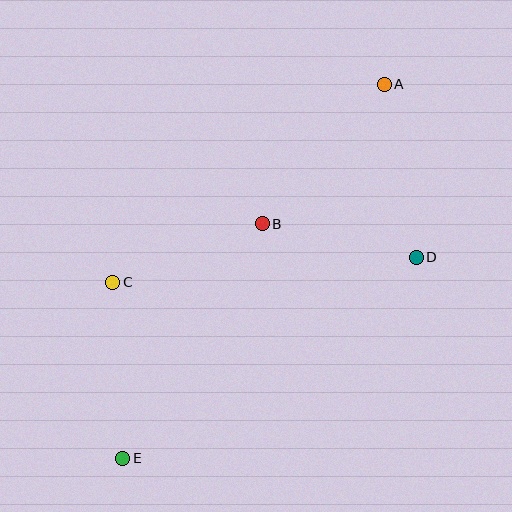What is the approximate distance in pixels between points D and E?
The distance between D and E is approximately 355 pixels.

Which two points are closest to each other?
Points B and D are closest to each other.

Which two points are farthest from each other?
Points A and E are farthest from each other.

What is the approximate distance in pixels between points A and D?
The distance between A and D is approximately 176 pixels.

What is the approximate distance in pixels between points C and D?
The distance between C and D is approximately 305 pixels.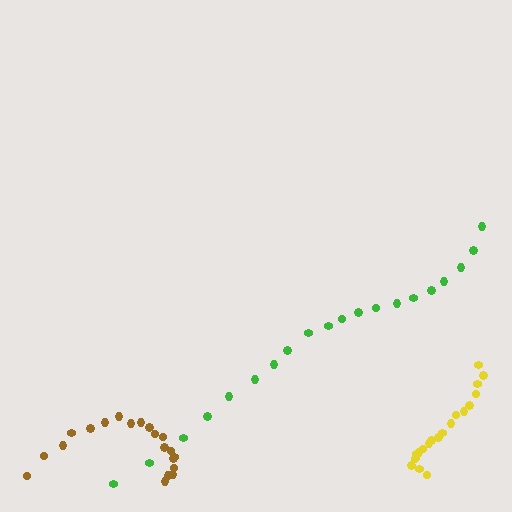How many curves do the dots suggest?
There are 3 distinct paths.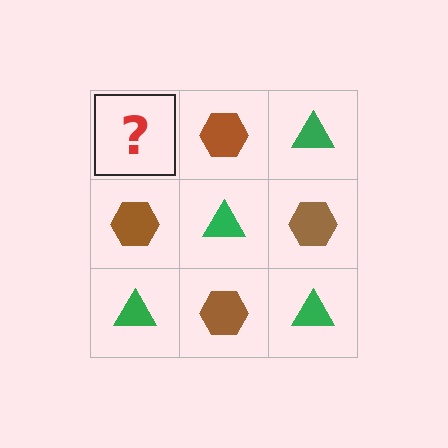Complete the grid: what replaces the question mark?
The question mark should be replaced with a green triangle.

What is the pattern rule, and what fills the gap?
The rule is that it alternates green triangle and brown hexagon in a checkerboard pattern. The gap should be filled with a green triangle.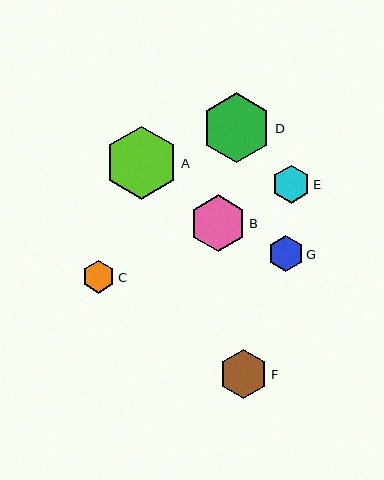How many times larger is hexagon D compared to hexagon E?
Hexagon D is approximately 1.8 times the size of hexagon E.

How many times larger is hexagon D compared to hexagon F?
Hexagon D is approximately 1.5 times the size of hexagon F.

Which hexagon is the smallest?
Hexagon C is the smallest with a size of approximately 33 pixels.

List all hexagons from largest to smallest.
From largest to smallest: A, D, B, F, E, G, C.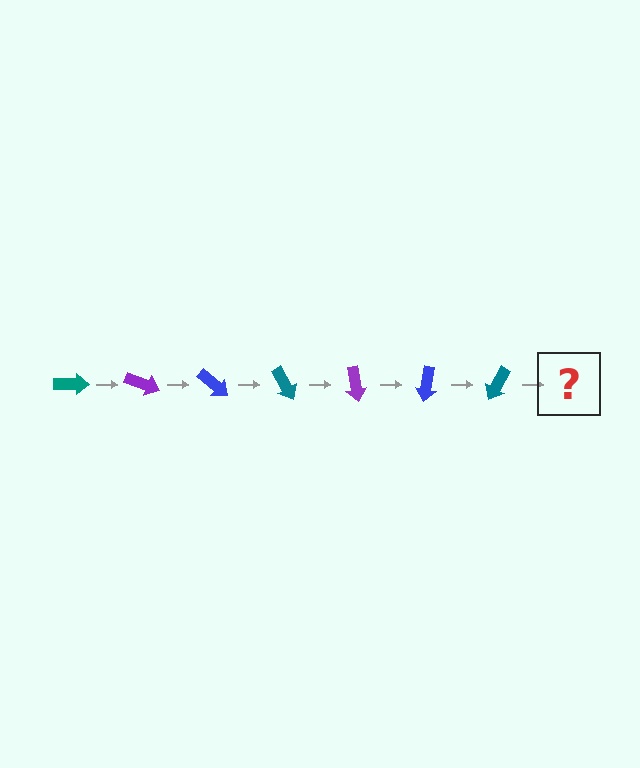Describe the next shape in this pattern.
It should be a purple arrow, rotated 140 degrees from the start.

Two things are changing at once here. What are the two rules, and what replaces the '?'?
The two rules are that it rotates 20 degrees each step and the color cycles through teal, purple, and blue. The '?' should be a purple arrow, rotated 140 degrees from the start.